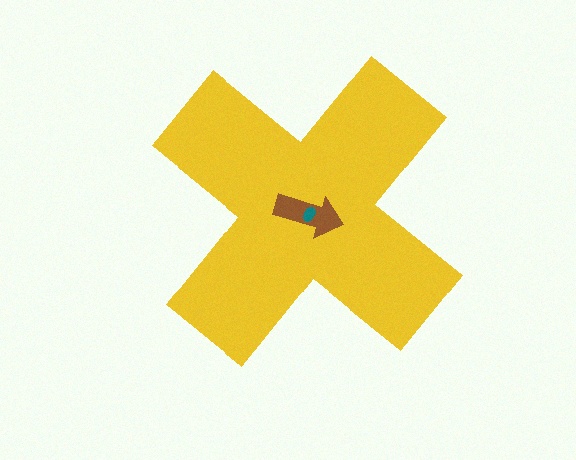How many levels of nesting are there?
3.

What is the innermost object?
The teal ellipse.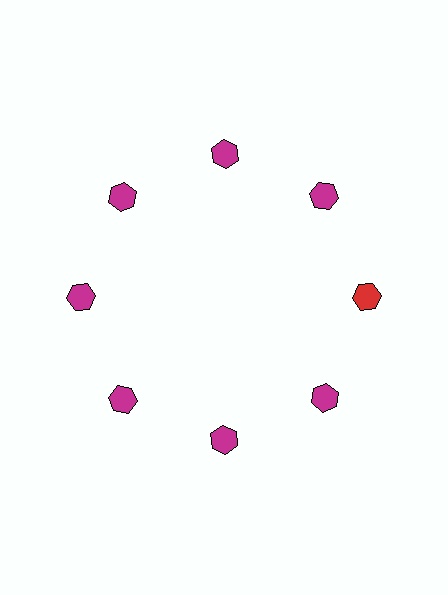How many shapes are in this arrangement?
There are 8 shapes arranged in a ring pattern.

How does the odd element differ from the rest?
It has a different color: red instead of magenta.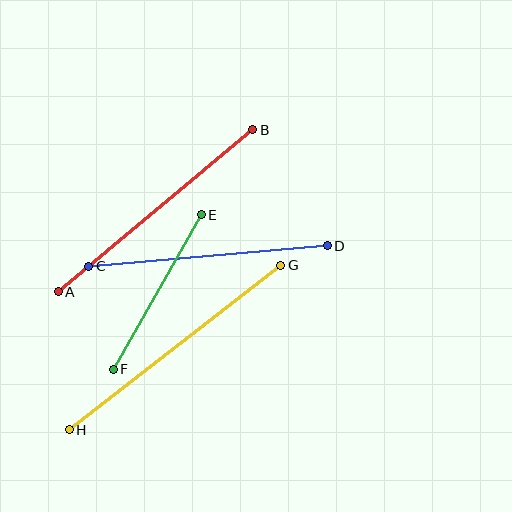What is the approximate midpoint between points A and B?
The midpoint is at approximately (155, 211) pixels.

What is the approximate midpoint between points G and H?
The midpoint is at approximately (175, 347) pixels.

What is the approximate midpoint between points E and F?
The midpoint is at approximately (157, 292) pixels.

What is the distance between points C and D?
The distance is approximately 239 pixels.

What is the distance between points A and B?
The distance is approximately 253 pixels.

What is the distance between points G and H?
The distance is approximately 268 pixels.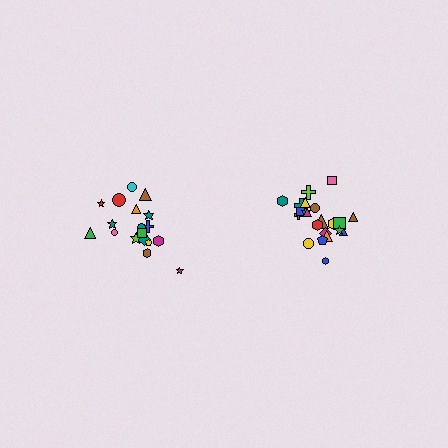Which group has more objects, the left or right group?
The right group.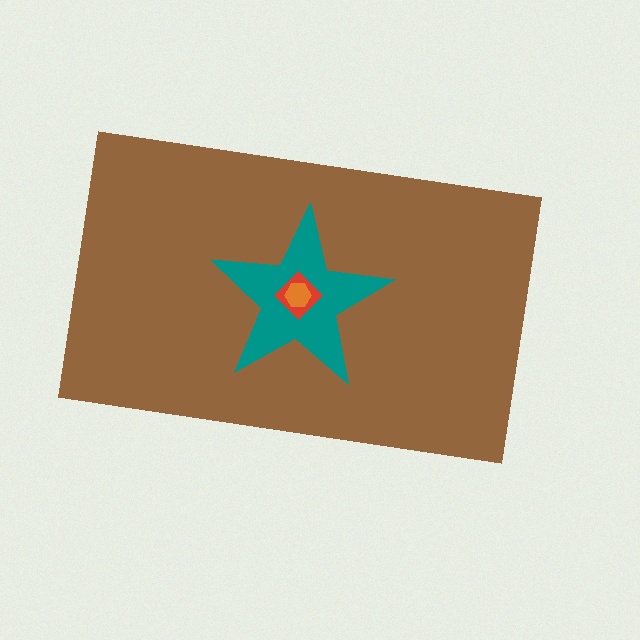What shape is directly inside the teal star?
The red diamond.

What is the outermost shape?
The brown rectangle.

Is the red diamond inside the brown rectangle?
Yes.